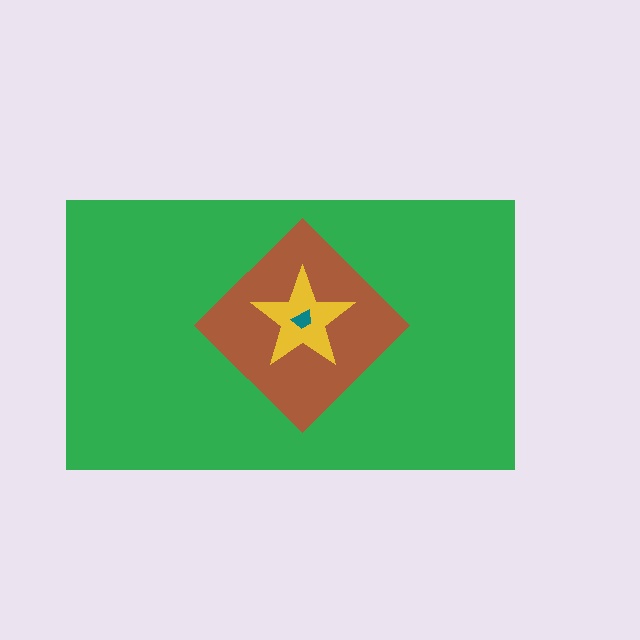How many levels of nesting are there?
4.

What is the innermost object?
The teal trapezoid.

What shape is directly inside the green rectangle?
The brown diamond.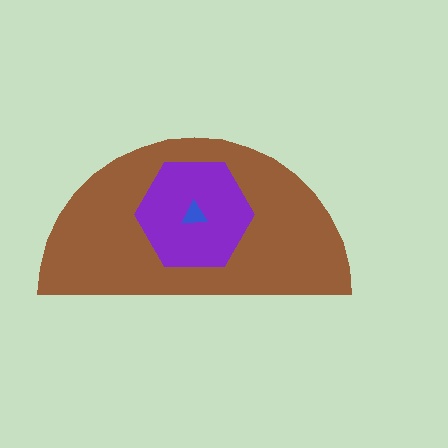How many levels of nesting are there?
3.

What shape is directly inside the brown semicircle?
The purple hexagon.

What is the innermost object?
The blue triangle.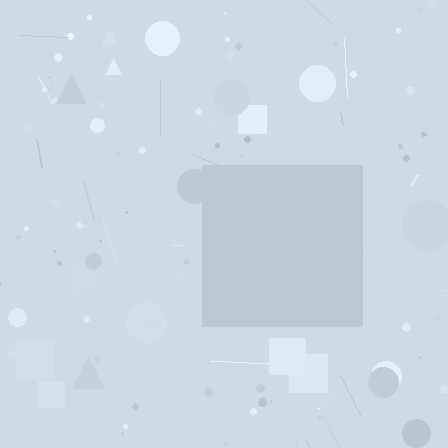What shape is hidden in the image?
A square is hidden in the image.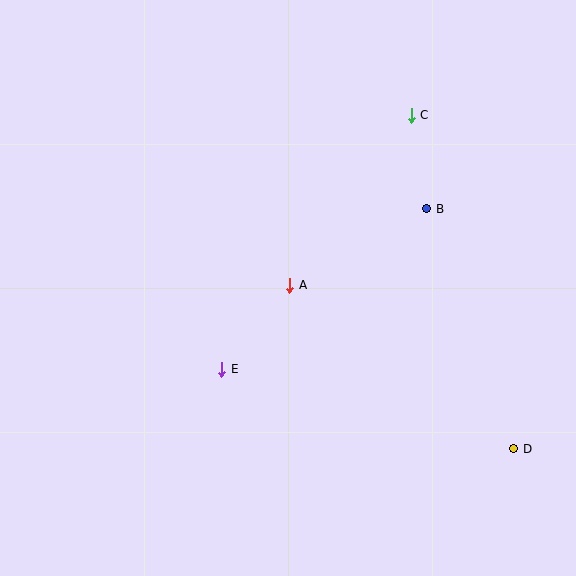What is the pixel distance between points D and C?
The distance between D and C is 349 pixels.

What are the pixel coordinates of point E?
Point E is at (222, 370).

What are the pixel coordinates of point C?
Point C is at (411, 115).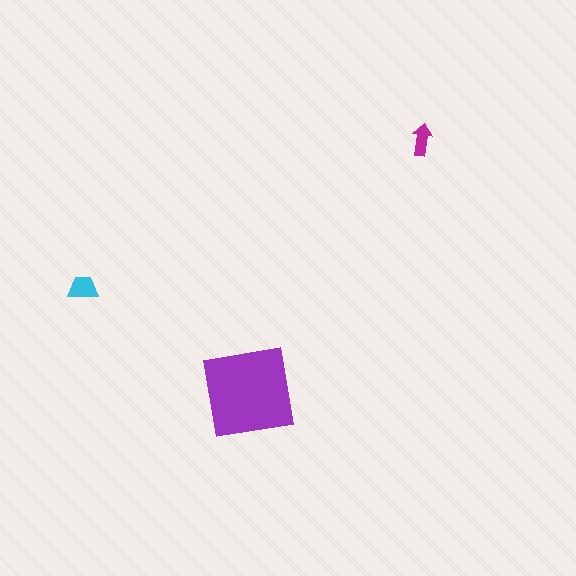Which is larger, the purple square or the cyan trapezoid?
The purple square.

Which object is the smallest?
The magenta arrow.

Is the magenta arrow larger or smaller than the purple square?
Smaller.